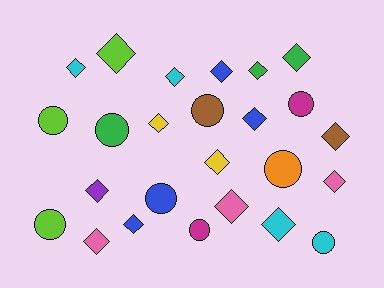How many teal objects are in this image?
There are no teal objects.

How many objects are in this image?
There are 25 objects.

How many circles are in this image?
There are 9 circles.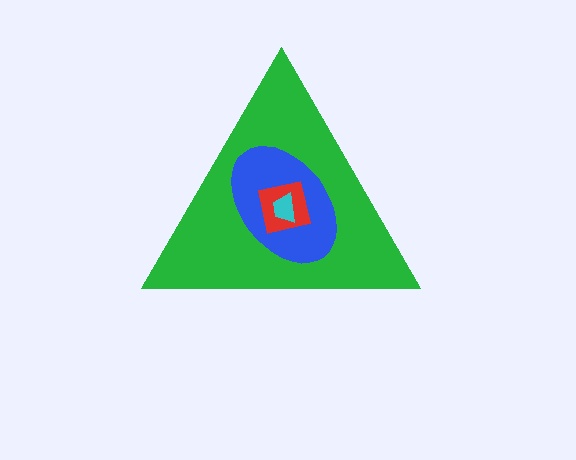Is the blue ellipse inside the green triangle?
Yes.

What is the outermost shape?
The green triangle.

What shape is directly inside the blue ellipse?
The red square.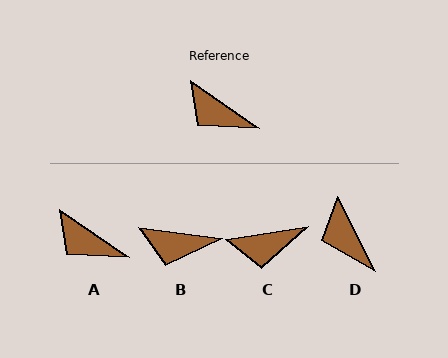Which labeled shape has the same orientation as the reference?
A.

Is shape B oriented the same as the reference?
No, it is off by about 27 degrees.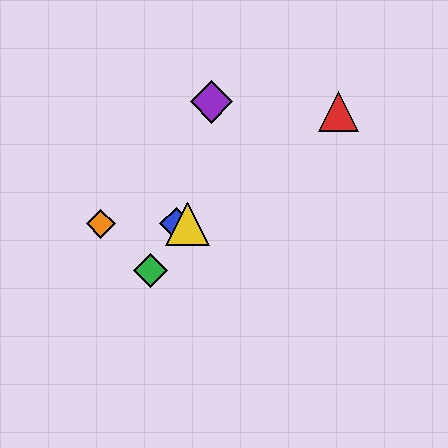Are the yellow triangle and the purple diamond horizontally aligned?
No, the yellow triangle is at y≈224 and the purple diamond is at y≈102.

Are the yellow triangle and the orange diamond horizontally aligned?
Yes, both are at y≈224.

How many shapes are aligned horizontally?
3 shapes (the blue diamond, the yellow triangle, the orange diamond) are aligned horizontally.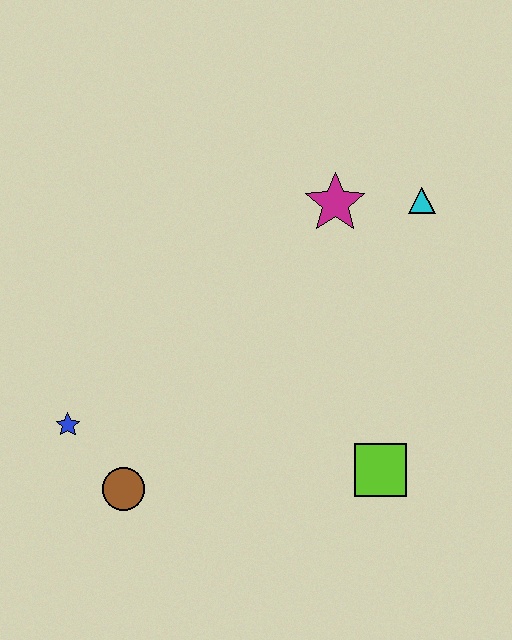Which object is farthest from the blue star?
The cyan triangle is farthest from the blue star.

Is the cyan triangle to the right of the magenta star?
Yes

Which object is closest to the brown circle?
The blue star is closest to the brown circle.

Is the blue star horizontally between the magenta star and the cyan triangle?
No